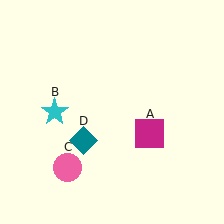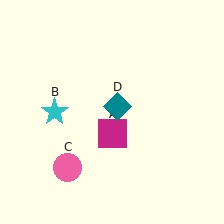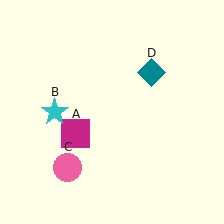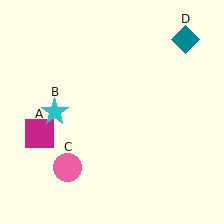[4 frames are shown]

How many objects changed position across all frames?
2 objects changed position: magenta square (object A), teal diamond (object D).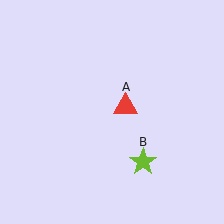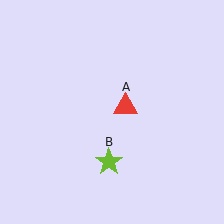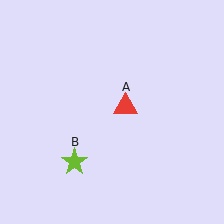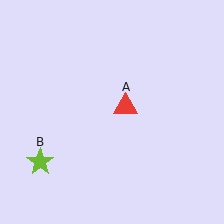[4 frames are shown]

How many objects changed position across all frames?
1 object changed position: lime star (object B).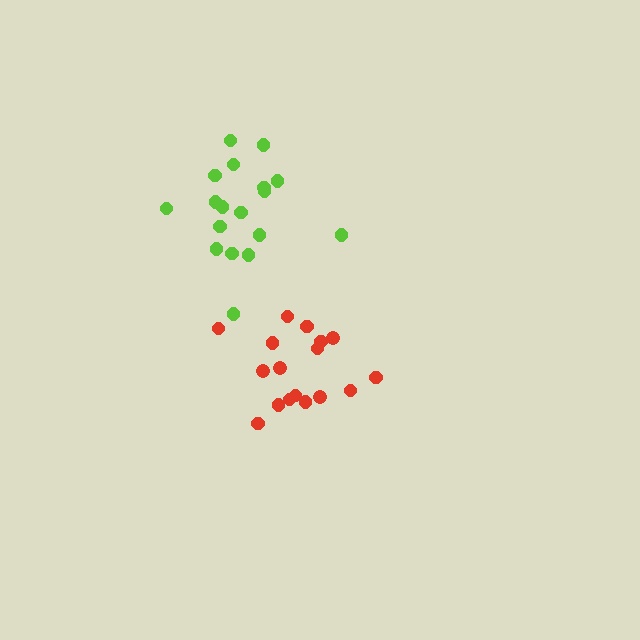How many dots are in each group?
Group 1: 18 dots, Group 2: 17 dots (35 total).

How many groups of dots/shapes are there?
There are 2 groups.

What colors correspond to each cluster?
The clusters are colored: lime, red.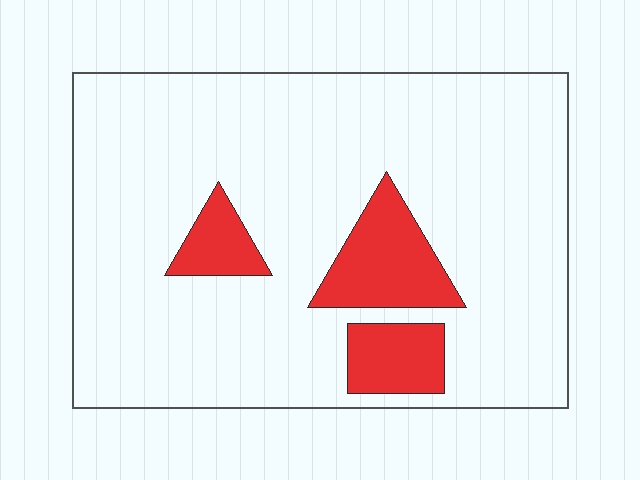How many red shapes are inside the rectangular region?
3.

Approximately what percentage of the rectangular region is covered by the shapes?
Approximately 15%.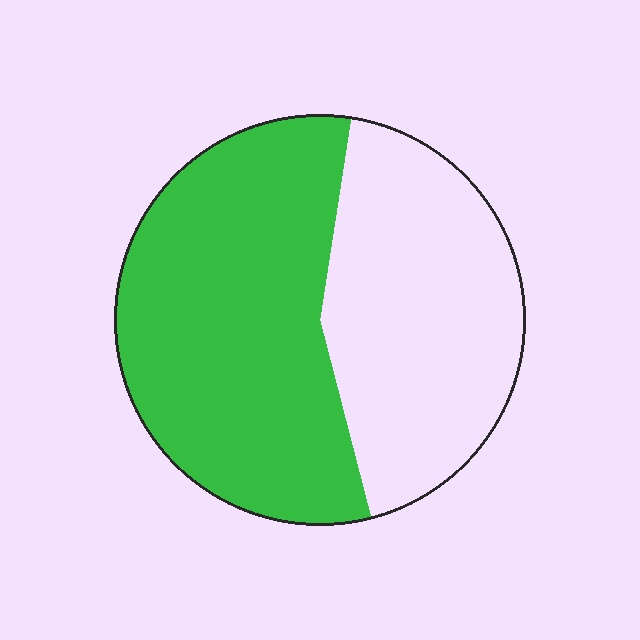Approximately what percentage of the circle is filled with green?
Approximately 55%.